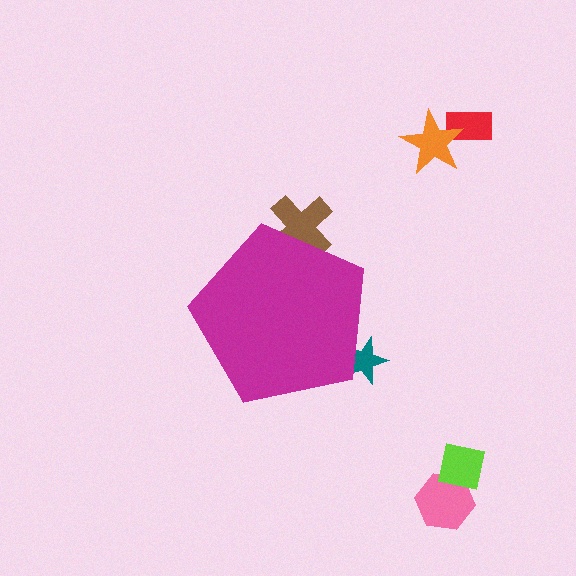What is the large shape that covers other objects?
A magenta pentagon.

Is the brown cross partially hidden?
Yes, the brown cross is partially hidden behind the magenta pentagon.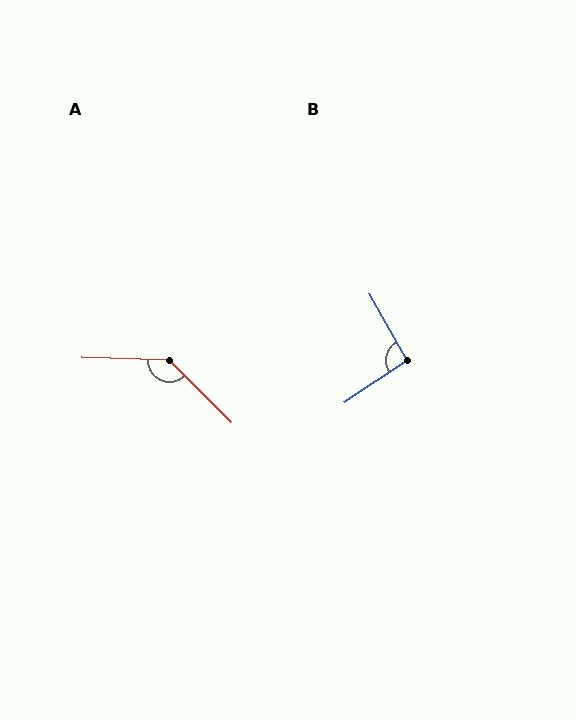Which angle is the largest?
A, at approximately 137 degrees.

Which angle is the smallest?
B, at approximately 95 degrees.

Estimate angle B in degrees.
Approximately 95 degrees.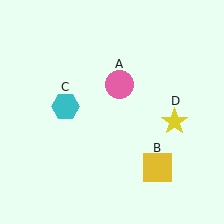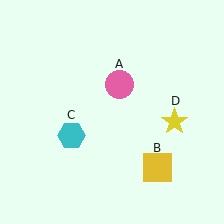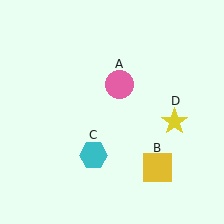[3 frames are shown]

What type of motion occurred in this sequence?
The cyan hexagon (object C) rotated counterclockwise around the center of the scene.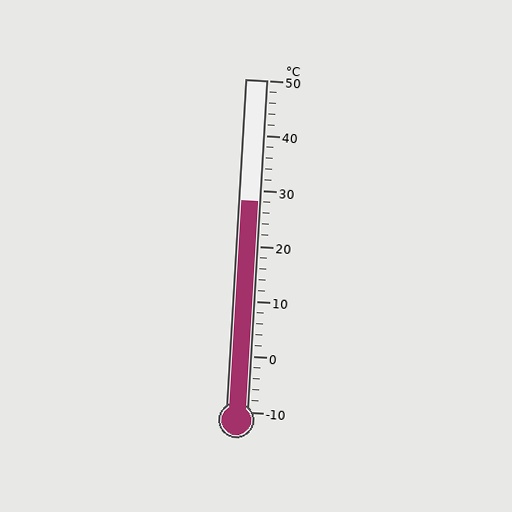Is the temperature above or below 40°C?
The temperature is below 40°C.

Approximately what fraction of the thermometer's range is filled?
The thermometer is filled to approximately 65% of its range.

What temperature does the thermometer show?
The thermometer shows approximately 28°C.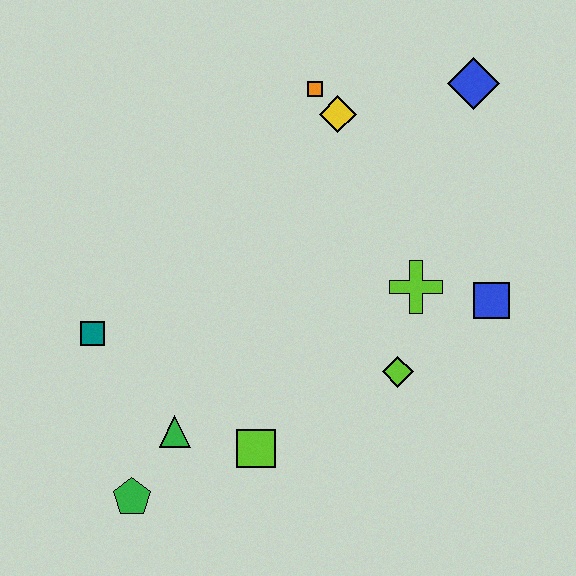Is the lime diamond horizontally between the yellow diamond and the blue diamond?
Yes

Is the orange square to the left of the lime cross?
Yes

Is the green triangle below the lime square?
No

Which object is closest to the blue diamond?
The yellow diamond is closest to the blue diamond.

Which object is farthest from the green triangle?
The blue diamond is farthest from the green triangle.